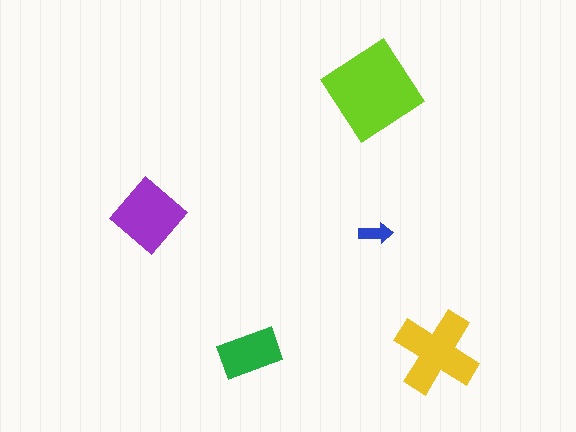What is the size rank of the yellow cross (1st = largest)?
2nd.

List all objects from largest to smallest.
The lime diamond, the yellow cross, the purple diamond, the green rectangle, the blue arrow.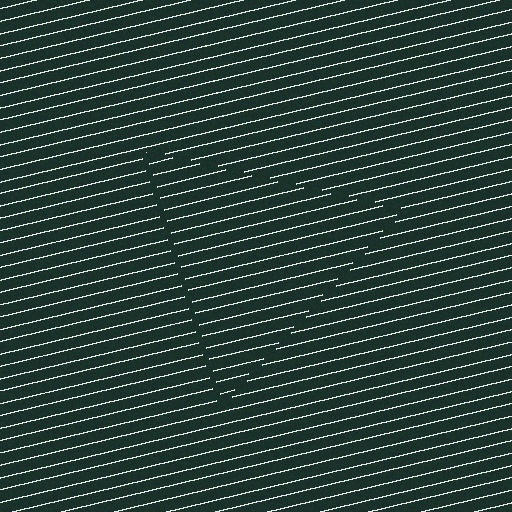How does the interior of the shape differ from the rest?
The interior of the shape contains the same grating, shifted by half a period — the contour is defined by the phase discontinuity where line-ends from the inner and outer gratings abut.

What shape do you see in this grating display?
An illusory triangle. The interior of the shape contains the same grating, shifted by half a period — the contour is defined by the phase discontinuity where line-ends from the inner and outer gratings abut.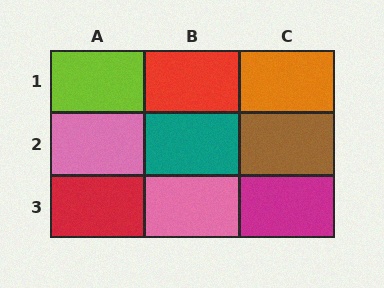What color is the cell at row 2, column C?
Brown.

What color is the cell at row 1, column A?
Lime.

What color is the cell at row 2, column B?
Teal.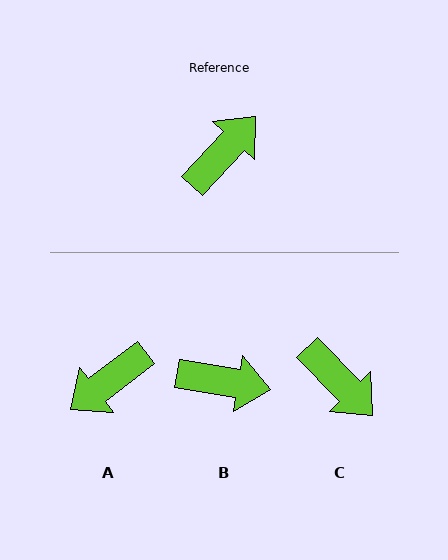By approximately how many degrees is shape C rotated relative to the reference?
Approximately 93 degrees clockwise.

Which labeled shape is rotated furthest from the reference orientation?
A, about 170 degrees away.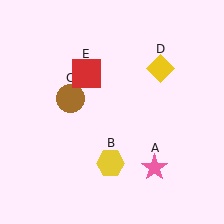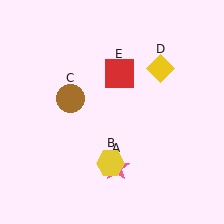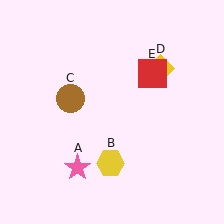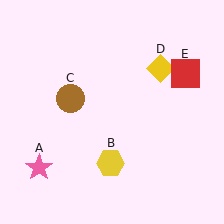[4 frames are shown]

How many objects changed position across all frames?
2 objects changed position: pink star (object A), red square (object E).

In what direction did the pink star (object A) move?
The pink star (object A) moved left.